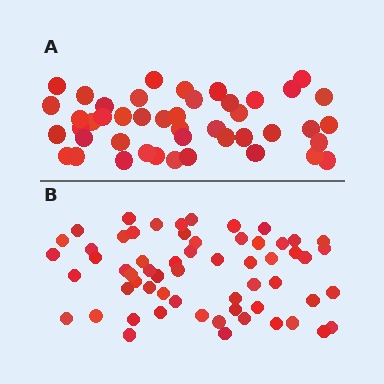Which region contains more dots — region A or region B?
Region B (the bottom region) has more dots.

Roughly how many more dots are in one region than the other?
Region B has approximately 15 more dots than region A.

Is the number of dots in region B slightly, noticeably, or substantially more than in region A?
Region B has noticeably more, but not dramatically so. The ratio is roughly 1.3 to 1.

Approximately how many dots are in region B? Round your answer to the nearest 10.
About 60 dots.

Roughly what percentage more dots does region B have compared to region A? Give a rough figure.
About 35% more.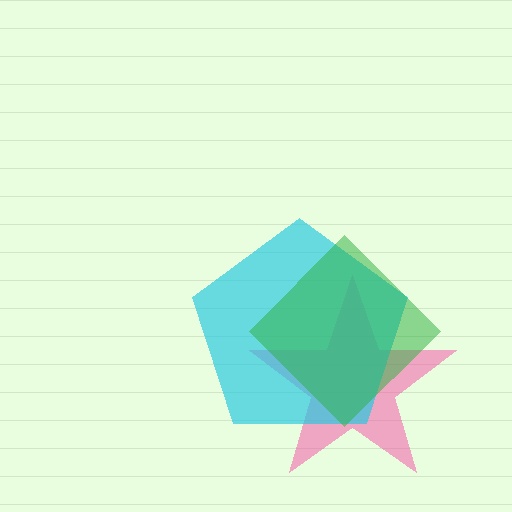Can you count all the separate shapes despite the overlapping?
Yes, there are 3 separate shapes.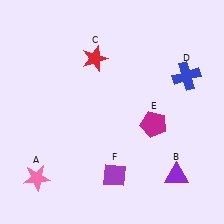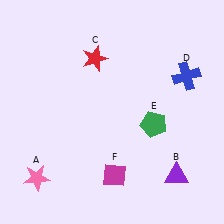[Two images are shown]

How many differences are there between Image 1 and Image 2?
There are 2 differences between the two images.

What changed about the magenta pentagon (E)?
In Image 1, E is magenta. In Image 2, it changed to green.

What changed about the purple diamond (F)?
In Image 1, F is purple. In Image 2, it changed to magenta.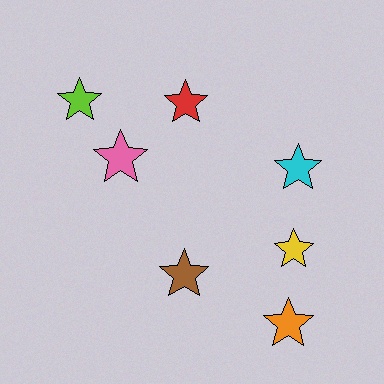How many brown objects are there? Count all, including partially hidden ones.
There is 1 brown object.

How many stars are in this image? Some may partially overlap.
There are 7 stars.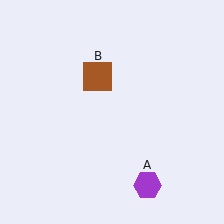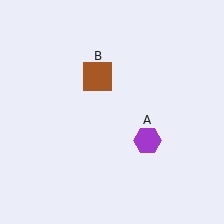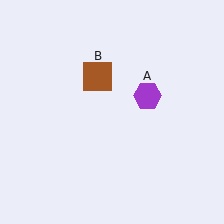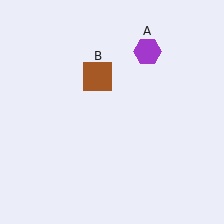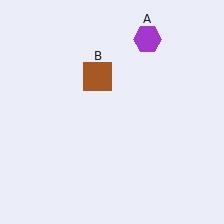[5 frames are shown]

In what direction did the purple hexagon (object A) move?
The purple hexagon (object A) moved up.